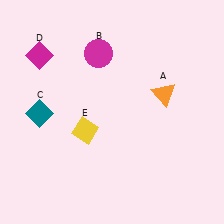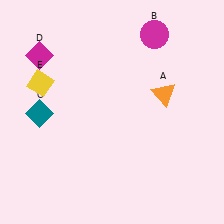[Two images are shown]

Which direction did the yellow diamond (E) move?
The yellow diamond (E) moved up.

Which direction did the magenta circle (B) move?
The magenta circle (B) moved right.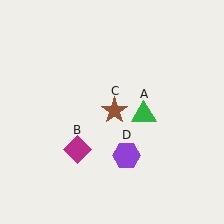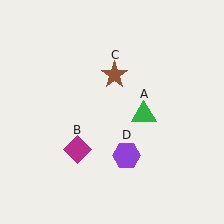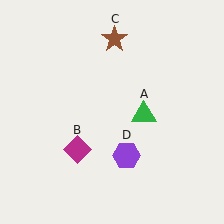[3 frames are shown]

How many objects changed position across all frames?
1 object changed position: brown star (object C).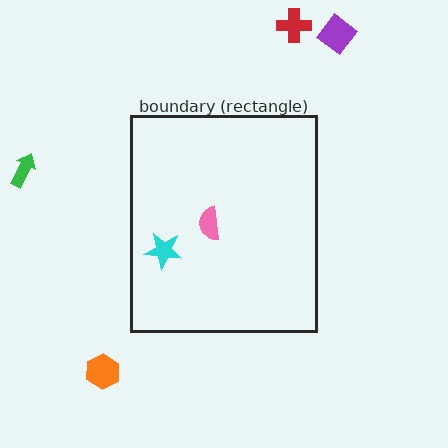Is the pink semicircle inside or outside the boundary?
Inside.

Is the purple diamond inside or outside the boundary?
Outside.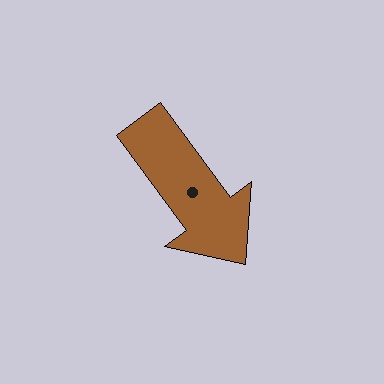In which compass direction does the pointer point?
Southeast.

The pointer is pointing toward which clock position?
Roughly 5 o'clock.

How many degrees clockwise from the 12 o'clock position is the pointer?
Approximately 144 degrees.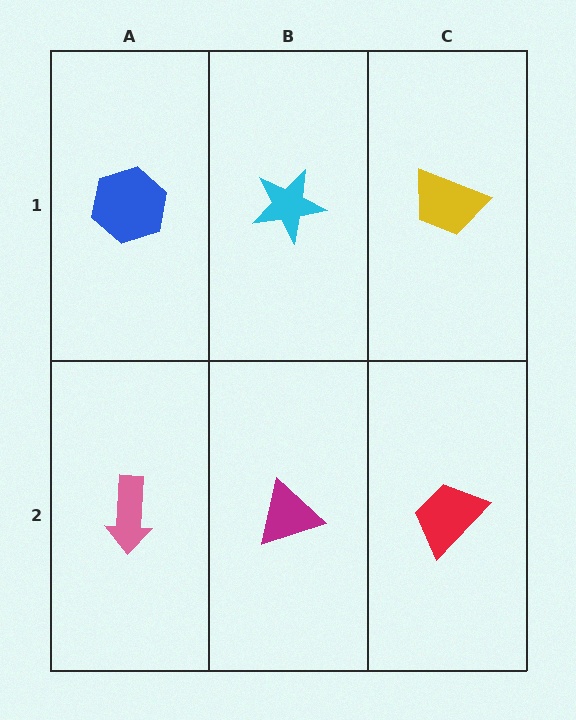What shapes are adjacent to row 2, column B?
A cyan star (row 1, column B), a pink arrow (row 2, column A), a red trapezoid (row 2, column C).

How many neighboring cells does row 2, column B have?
3.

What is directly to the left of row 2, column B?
A pink arrow.